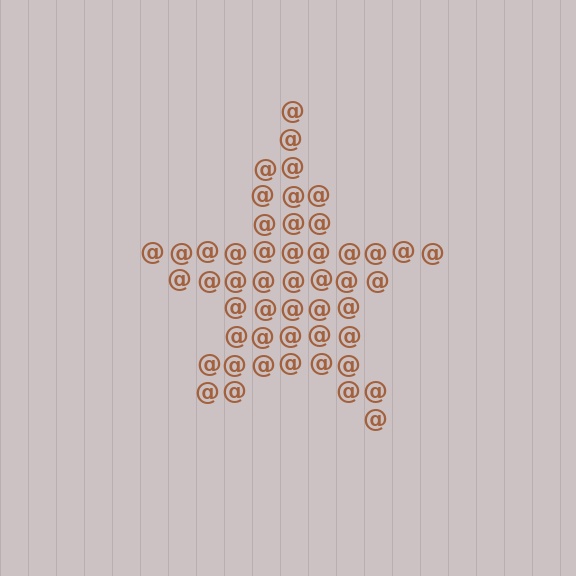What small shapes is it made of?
It is made of small at signs.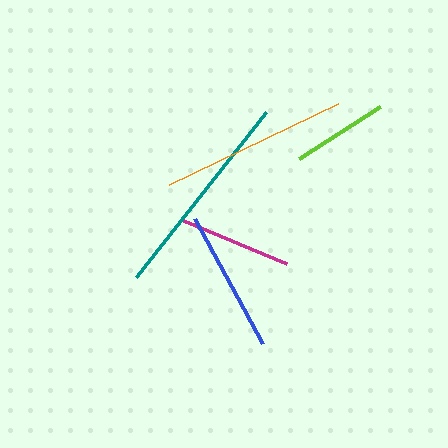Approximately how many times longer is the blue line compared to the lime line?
The blue line is approximately 1.5 times the length of the lime line.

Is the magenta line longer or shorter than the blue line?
The blue line is longer than the magenta line.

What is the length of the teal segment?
The teal segment is approximately 209 pixels long.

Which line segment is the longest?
The teal line is the longest at approximately 209 pixels.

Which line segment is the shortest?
The lime line is the shortest at approximately 96 pixels.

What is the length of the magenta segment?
The magenta segment is approximately 112 pixels long.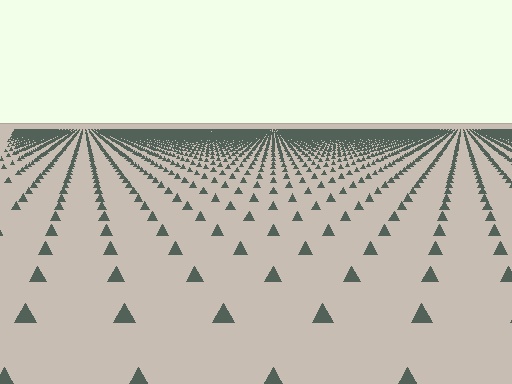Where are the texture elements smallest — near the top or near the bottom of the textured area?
Near the top.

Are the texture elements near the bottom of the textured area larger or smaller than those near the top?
Larger. Near the bottom, elements are closer to the viewer and appear at a bigger on-screen size.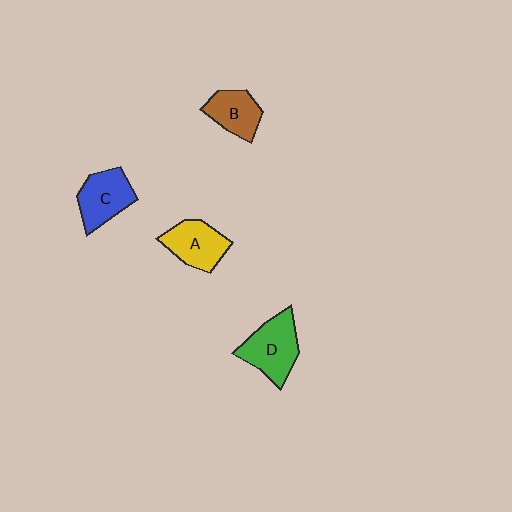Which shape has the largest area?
Shape D (green).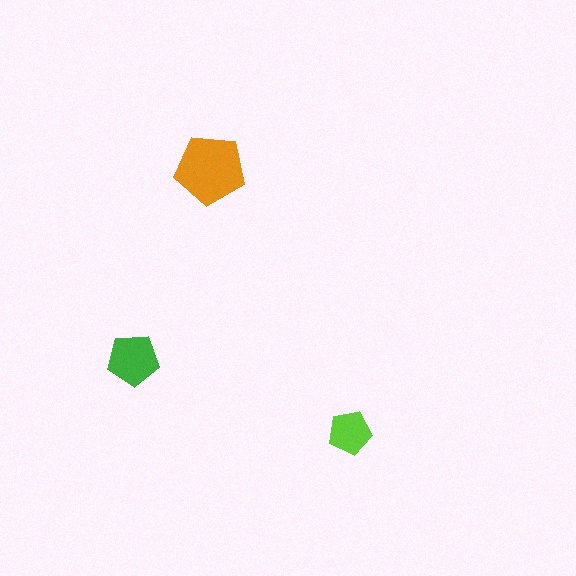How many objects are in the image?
There are 3 objects in the image.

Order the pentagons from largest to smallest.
the orange one, the green one, the lime one.